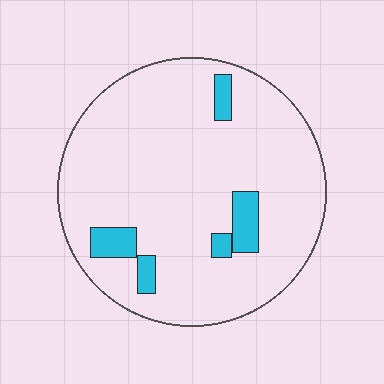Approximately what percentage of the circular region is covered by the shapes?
Approximately 10%.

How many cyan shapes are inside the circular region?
5.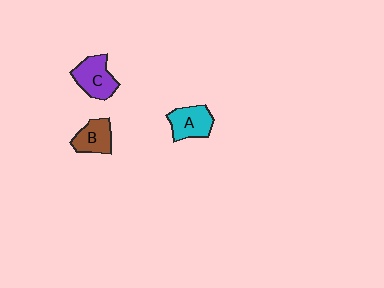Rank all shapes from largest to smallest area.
From largest to smallest: C (purple), A (cyan), B (brown).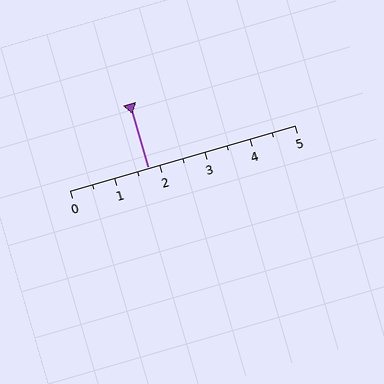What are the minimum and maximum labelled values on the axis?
The axis runs from 0 to 5.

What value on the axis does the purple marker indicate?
The marker indicates approximately 1.8.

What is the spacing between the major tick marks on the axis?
The major ticks are spaced 1 apart.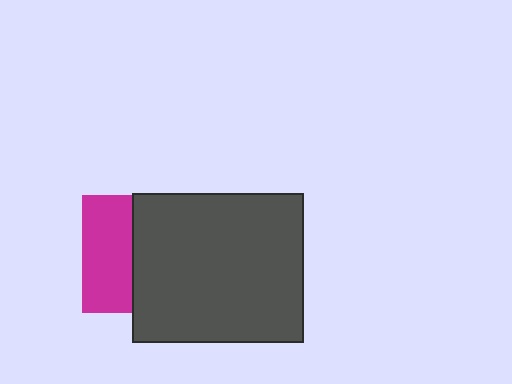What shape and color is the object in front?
The object in front is a dark gray rectangle.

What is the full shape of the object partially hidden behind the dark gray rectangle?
The partially hidden object is a magenta square.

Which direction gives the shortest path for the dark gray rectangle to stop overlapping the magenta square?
Moving right gives the shortest separation.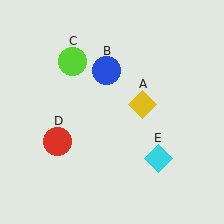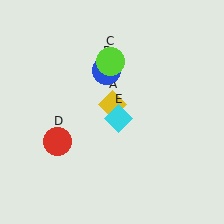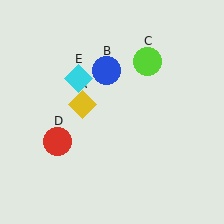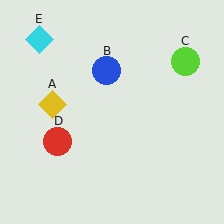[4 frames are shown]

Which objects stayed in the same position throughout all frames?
Blue circle (object B) and red circle (object D) remained stationary.